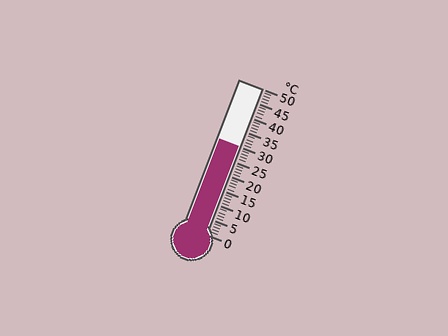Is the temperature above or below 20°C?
The temperature is above 20°C.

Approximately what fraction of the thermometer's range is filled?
The thermometer is filled to approximately 60% of its range.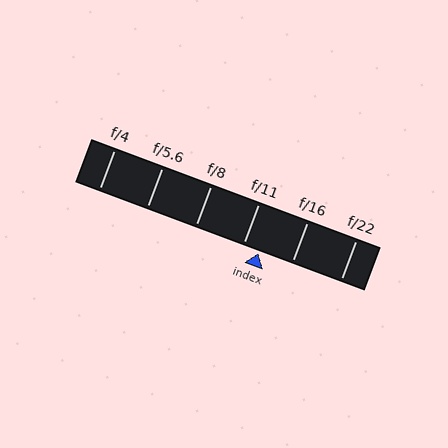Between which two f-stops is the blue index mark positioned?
The index mark is between f/11 and f/16.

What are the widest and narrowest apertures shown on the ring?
The widest aperture shown is f/4 and the narrowest is f/22.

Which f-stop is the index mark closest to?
The index mark is closest to f/11.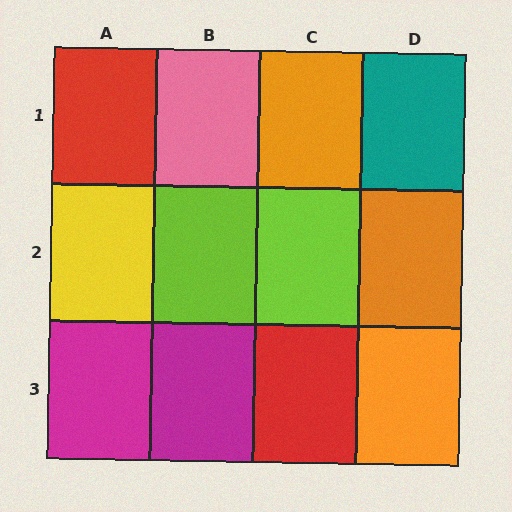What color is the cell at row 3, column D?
Orange.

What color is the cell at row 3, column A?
Magenta.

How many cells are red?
2 cells are red.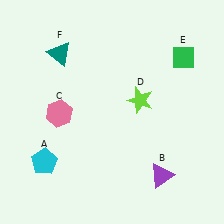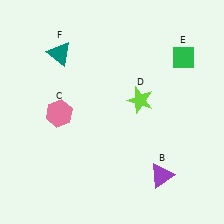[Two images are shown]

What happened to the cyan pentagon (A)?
The cyan pentagon (A) was removed in Image 2. It was in the bottom-left area of Image 1.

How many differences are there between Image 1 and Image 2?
There is 1 difference between the two images.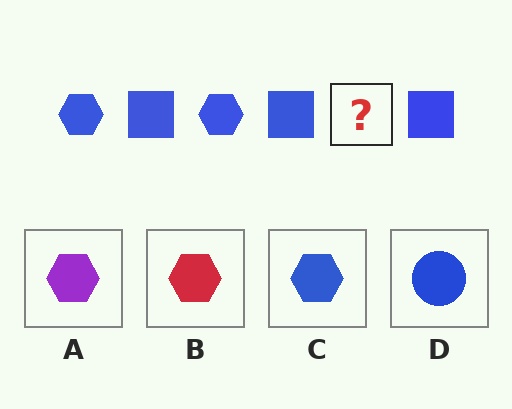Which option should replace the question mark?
Option C.